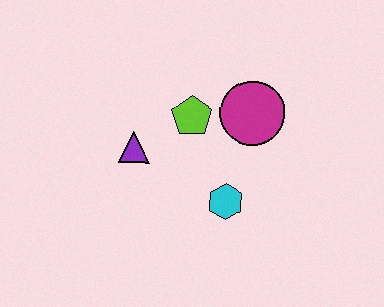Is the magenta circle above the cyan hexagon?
Yes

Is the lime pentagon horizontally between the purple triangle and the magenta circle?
Yes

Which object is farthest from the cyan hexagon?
The purple triangle is farthest from the cyan hexagon.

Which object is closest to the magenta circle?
The lime pentagon is closest to the magenta circle.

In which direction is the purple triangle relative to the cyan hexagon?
The purple triangle is to the left of the cyan hexagon.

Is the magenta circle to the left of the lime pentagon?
No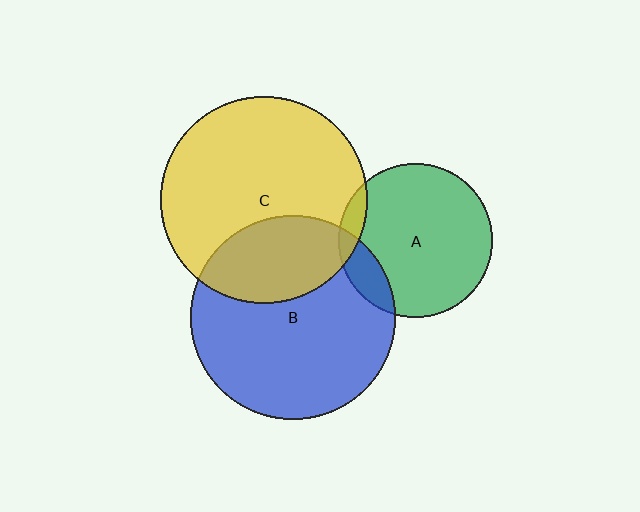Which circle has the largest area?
Circle C (yellow).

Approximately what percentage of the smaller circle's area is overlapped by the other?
Approximately 15%.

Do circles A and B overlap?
Yes.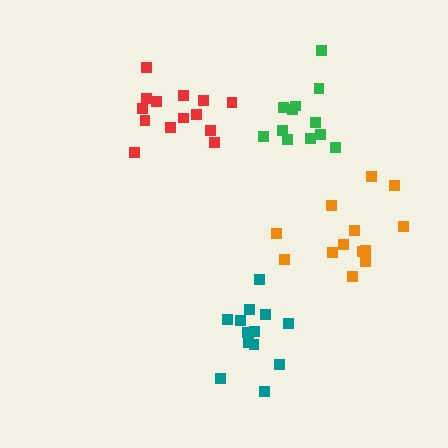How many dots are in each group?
Group 1: 13 dots, Group 2: 13 dots, Group 3: 14 dots, Group 4: 12 dots (52 total).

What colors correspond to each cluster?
The clusters are colored: orange, teal, red, green.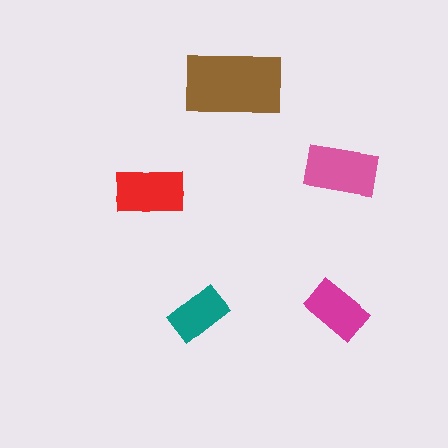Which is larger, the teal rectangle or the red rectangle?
The red one.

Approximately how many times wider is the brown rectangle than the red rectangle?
About 1.5 times wider.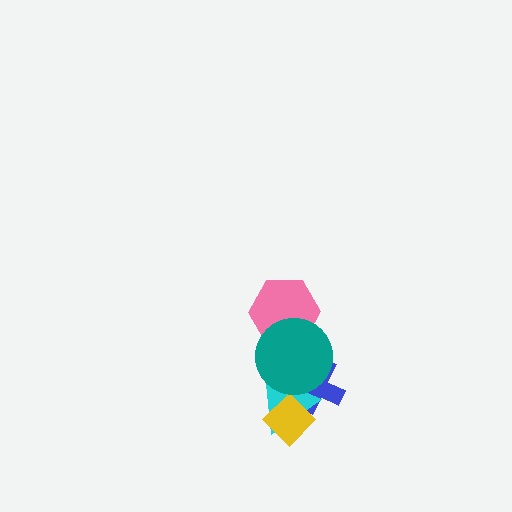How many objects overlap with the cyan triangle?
3 objects overlap with the cyan triangle.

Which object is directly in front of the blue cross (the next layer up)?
The cyan triangle is directly in front of the blue cross.